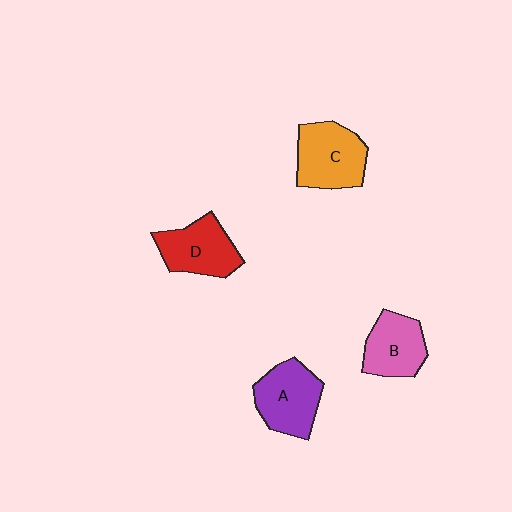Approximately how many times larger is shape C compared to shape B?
Approximately 1.2 times.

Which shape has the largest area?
Shape C (orange).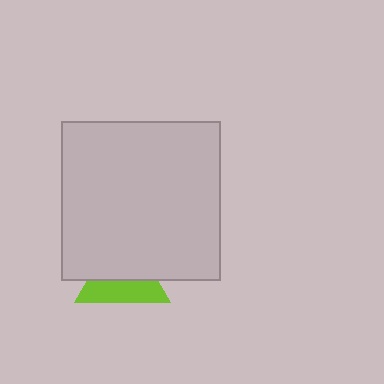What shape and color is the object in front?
The object in front is a light gray square.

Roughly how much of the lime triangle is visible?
About half of it is visible (roughly 46%).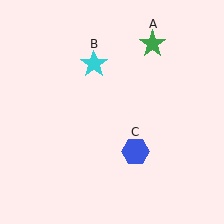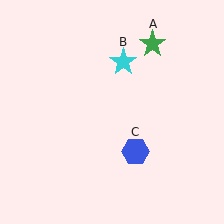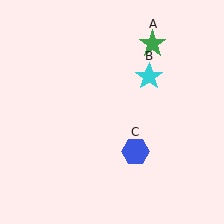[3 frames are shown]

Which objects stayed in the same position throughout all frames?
Green star (object A) and blue hexagon (object C) remained stationary.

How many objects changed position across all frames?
1 object changed position: cyan star (object B).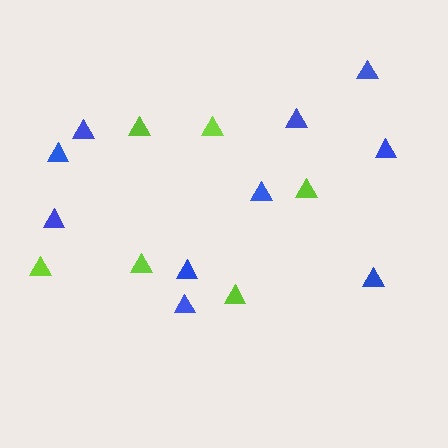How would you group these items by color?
There are 2 groups: one group of blue triangles (10) and one group of lime triangles (6).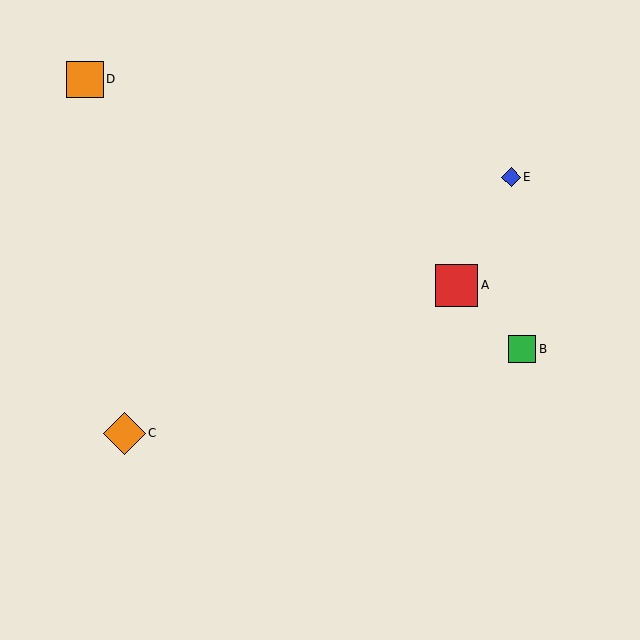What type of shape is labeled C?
Shape C is an orange diamond.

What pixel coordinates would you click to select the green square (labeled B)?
Click at (522, 349) to select the green square B.